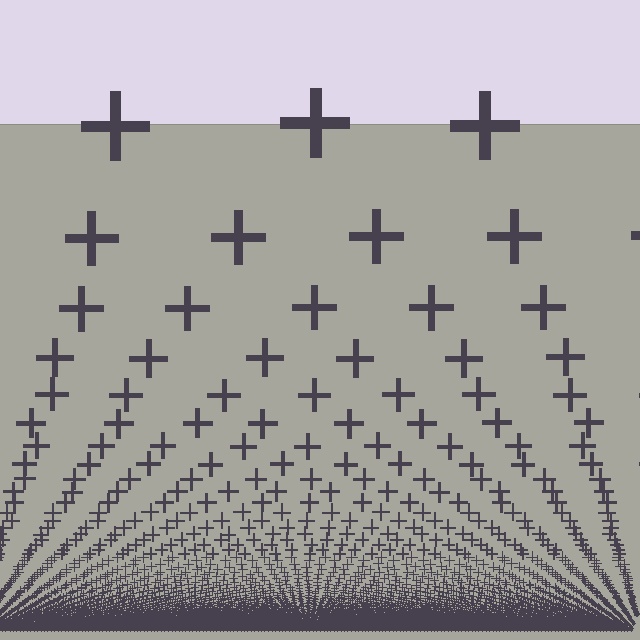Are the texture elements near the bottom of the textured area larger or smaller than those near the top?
Smaller. The gradient is inverted — elements near the bottom are smaller and denser.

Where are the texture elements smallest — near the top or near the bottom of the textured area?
Near the bottom.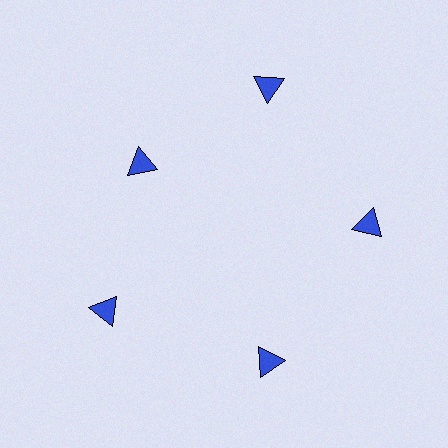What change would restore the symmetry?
The symmetry would be restored by moving it outward, back onto the ring so that all 5 triangles sit at equal angles and equal distance from the center.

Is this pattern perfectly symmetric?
No. The 5 blue triangles are arranged in a ring, but one element near the 10 o'clock position is pulled inward toward the center, breaking the 5-fold rotational symmetry.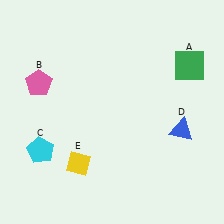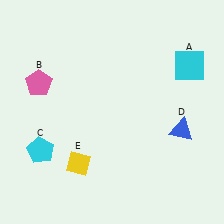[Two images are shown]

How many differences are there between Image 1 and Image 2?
There is 1 difference between the two images.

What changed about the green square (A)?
In Image 1, A is green. In Image 2, it changed to cyan.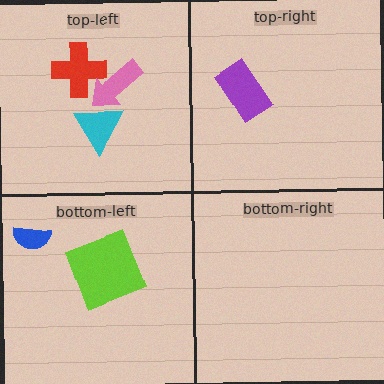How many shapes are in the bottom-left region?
2.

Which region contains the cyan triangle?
The top-left region.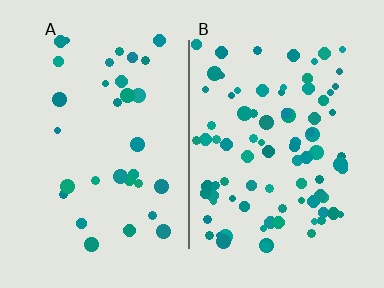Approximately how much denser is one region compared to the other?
Approximately 2.6× — region B over region A.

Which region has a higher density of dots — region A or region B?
B (the right).